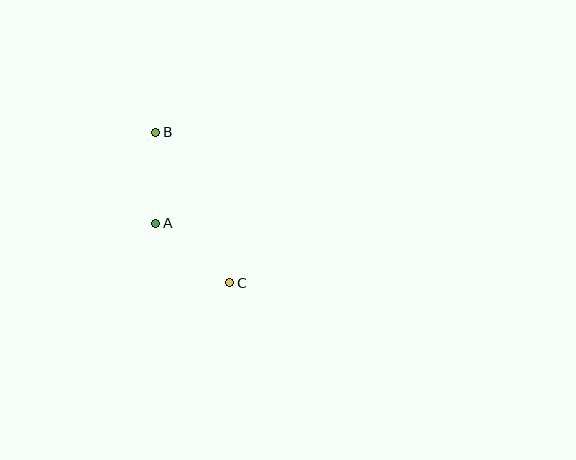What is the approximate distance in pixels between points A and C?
The distance between A and C is approximately 95 pixels.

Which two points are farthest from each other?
Points B and C are farthest from each other.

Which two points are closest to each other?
Points A and B are closest to each other.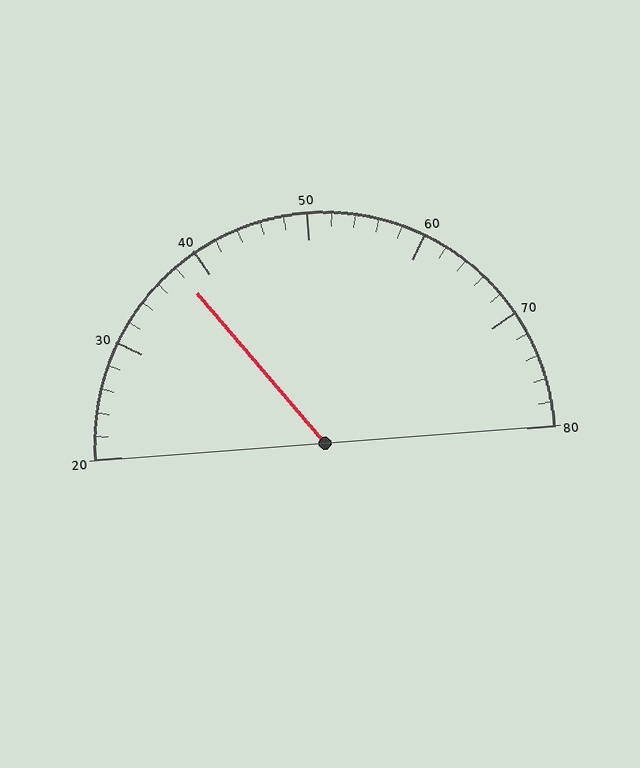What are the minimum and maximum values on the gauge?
The gauge ranges from 20 to 80.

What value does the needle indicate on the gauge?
The needle indicates approximately 38.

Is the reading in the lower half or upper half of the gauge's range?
The reading is in the lower half of the range (20 to 80).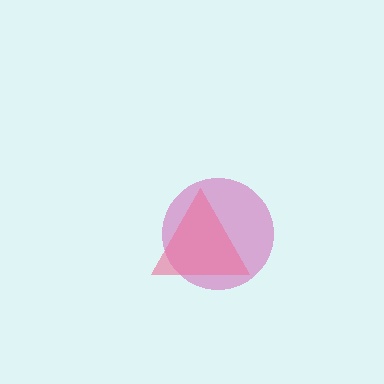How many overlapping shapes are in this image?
There are 2 overlapping shapes in the image.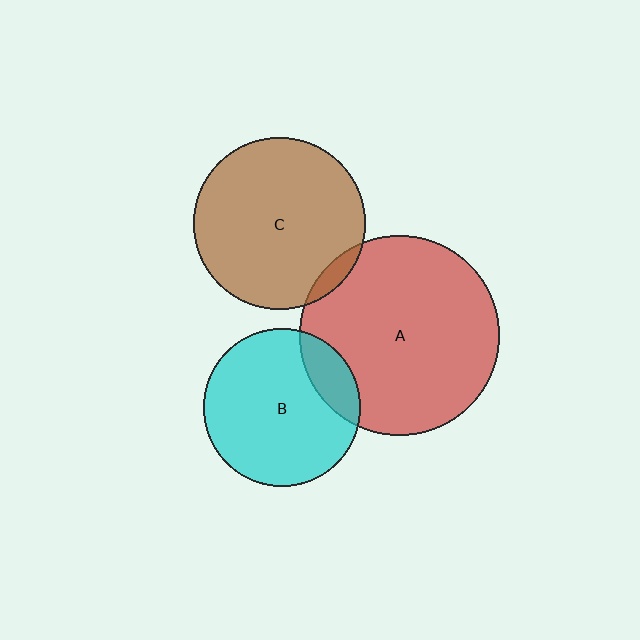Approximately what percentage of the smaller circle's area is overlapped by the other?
Approximately 15%.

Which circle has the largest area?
Circle A (red).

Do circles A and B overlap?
Yes.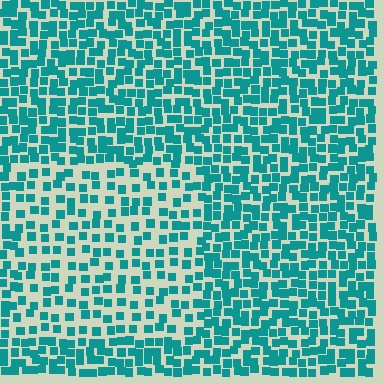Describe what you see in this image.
The image contains small teal elements arranged at two different densities. A rectangle-shaped region is visible where the elements are less densely packed than the surrounding area.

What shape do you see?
I see a rectangle.